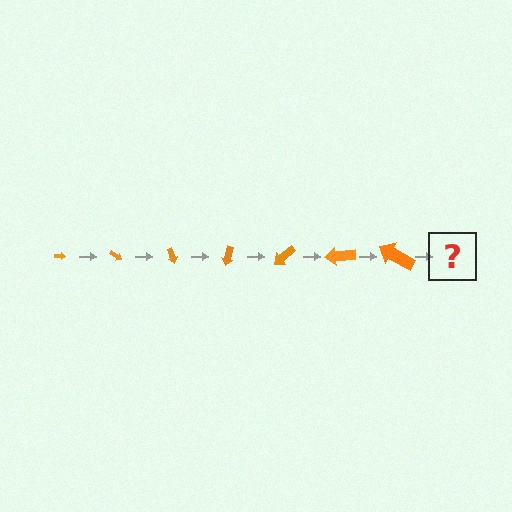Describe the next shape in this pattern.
It should be an arrow, larger than the previous one and rotated 245 degrees from the start.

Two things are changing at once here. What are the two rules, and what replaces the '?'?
The two rules are that the arrow grows larger each step and it rotates 35 degrees each step. The '?' should be an arrow, larger than the previous one and rotated 245 degrees from the start.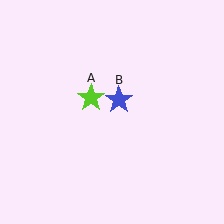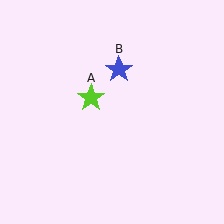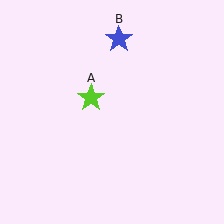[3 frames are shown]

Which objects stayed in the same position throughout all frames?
Lime star (object A) remained stationary.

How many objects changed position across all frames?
1 object changed position: blue star (object B).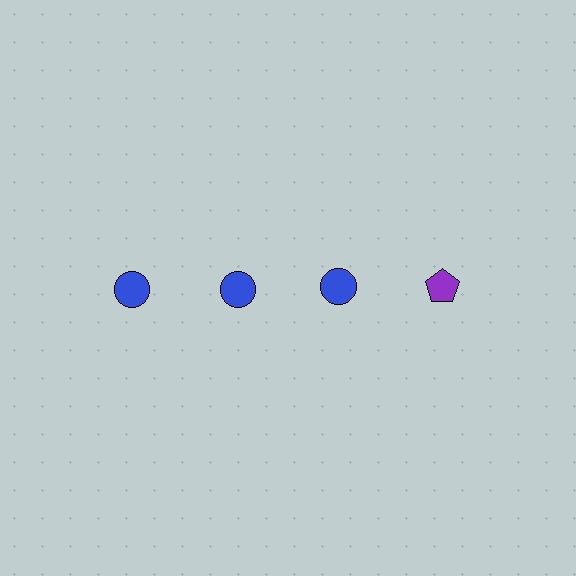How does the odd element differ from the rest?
It differs in both color (purple instead of blue) and shape (pentagon instead of circle).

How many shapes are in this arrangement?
There are 4 shapes arranged in a grid pattern.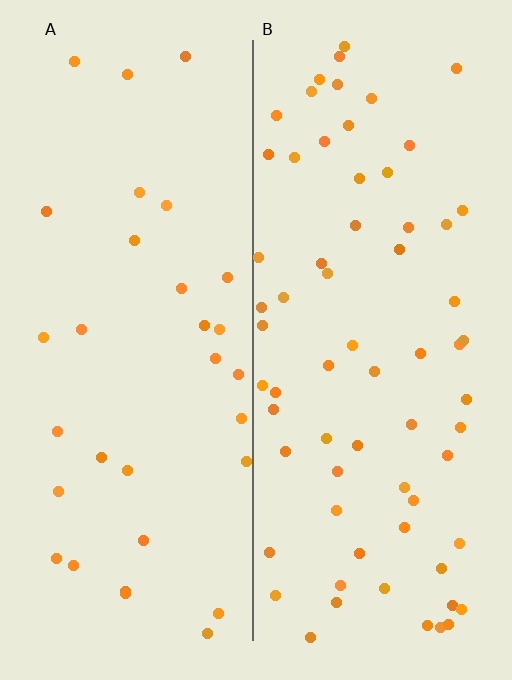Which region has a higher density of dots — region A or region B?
B (the right).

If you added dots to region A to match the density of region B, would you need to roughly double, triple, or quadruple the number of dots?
Approximately double.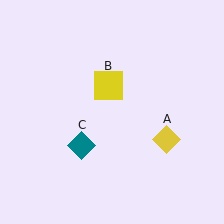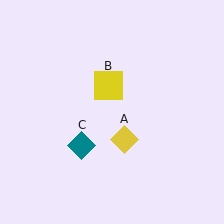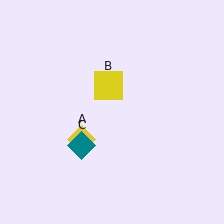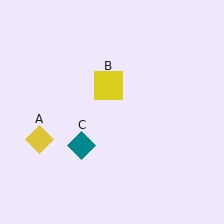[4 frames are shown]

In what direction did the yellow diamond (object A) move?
The yellow diamond (object A) moved left.